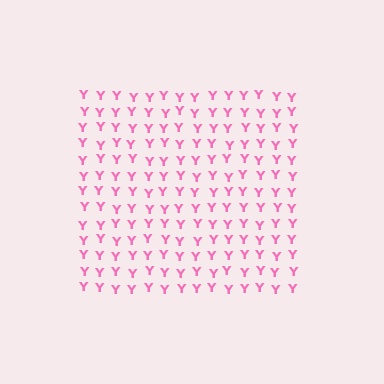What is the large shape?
The large shape is a square.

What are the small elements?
The small elements are letter Y's.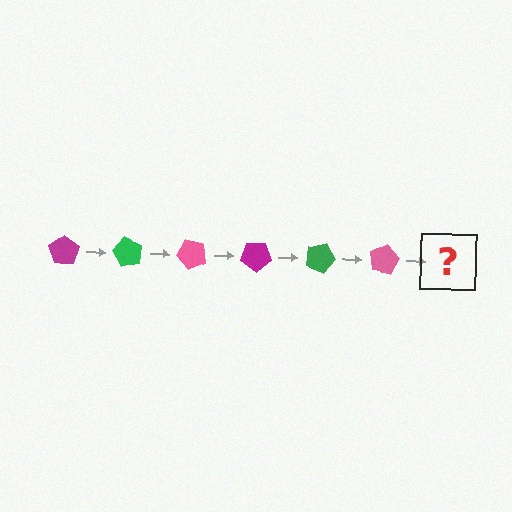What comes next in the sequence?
The next element should be a magenta pentagon, rotated 360 degrees from the start.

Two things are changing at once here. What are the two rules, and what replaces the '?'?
The two rules are that it rotates 60 degrees each step and the color cycles through magenta, green, and pink. The '?' should be a magenta pentagon, rotated 360 degrees from the start.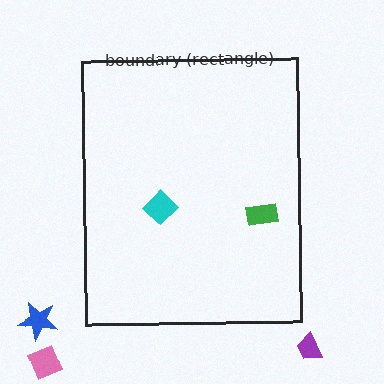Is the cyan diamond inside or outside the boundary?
Inside.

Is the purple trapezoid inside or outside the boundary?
Outside.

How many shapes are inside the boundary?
2 inside, 3 outside.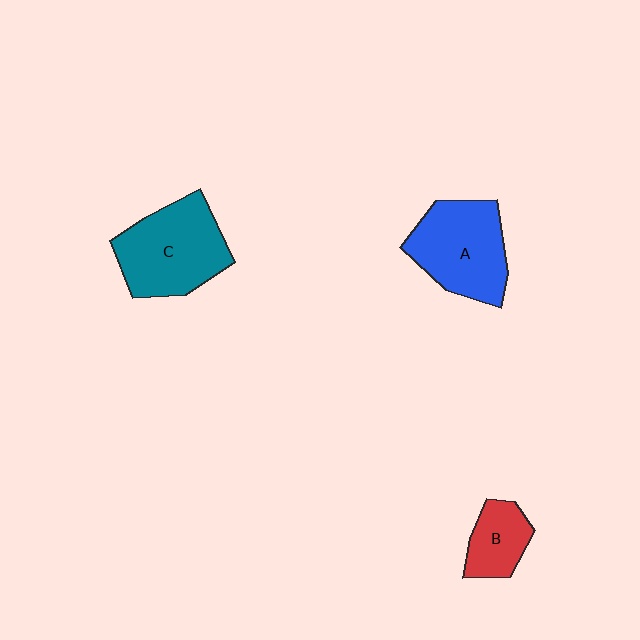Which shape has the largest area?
Shape C (teal).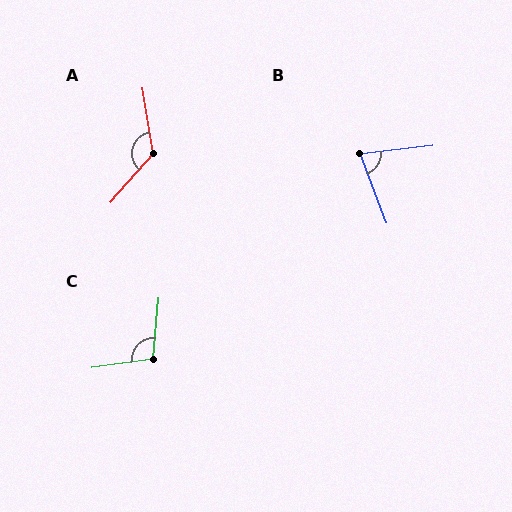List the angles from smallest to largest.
B (76°), C (103°), A (129°).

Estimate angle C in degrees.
Approximately 103 degrees.